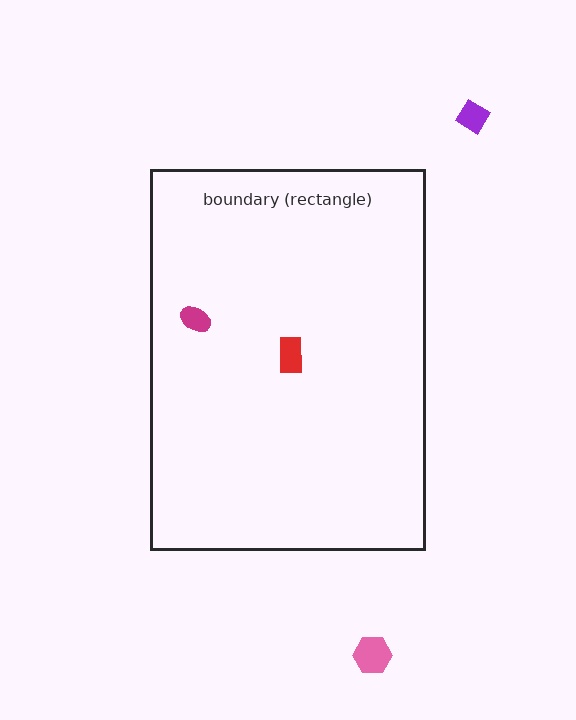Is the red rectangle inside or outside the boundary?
Inside.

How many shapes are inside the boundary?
2 inside, 2 outside.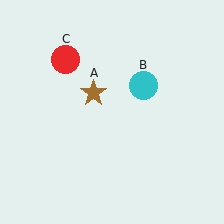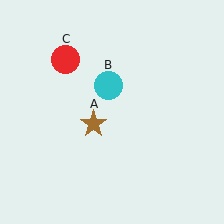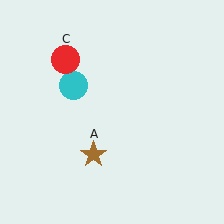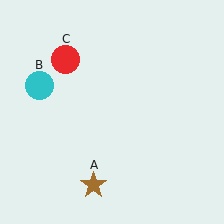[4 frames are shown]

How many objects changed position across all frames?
2 objects changed position: brown star (object A), cyan circle (object B).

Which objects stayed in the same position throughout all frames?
Red circle (object C) remained stationary.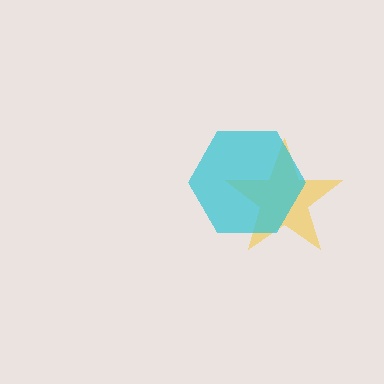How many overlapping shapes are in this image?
There are 2 overlapping shapes in the image.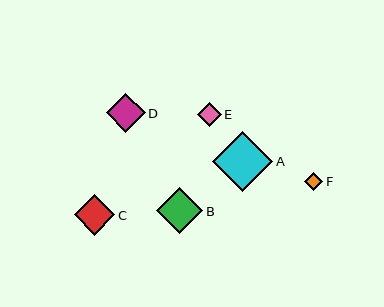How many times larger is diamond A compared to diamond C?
Diamond A is approximately 1.5 times the size of diamond C.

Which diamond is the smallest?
Diamond F is the smallest with a size of approximately 18 pixels.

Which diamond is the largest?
Diamond A is the largest with a size of approximately 60 pixels.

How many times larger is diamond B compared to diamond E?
Diamond B is approximately 1.9 times the size of diamond E.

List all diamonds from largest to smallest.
From largest to smallest: A, B, C, D, E, F.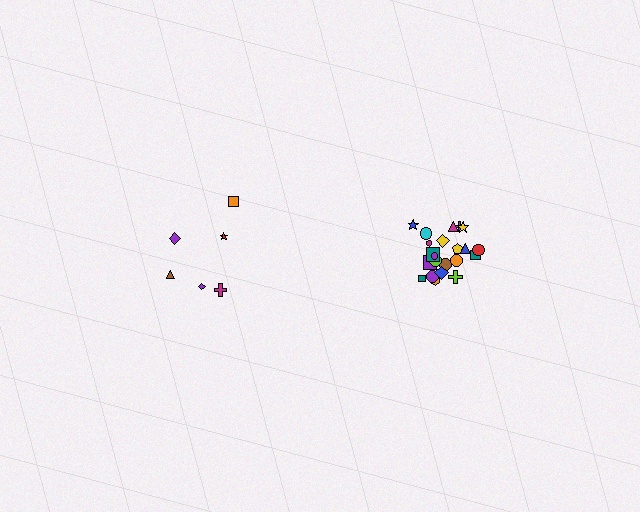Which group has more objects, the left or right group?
The right group.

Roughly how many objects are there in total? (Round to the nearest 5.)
Roughly 30 objects in total.